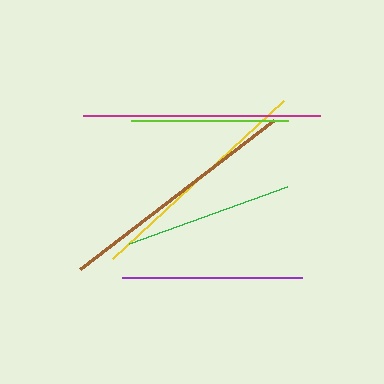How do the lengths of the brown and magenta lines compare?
The brown and magenta lines are approximately the same length.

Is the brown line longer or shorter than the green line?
The brown line is longer than the green line.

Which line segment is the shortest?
The lime line is the shortest at approximately 157 pixels.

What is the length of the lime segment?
The lime segment is approximately 157 pixels long.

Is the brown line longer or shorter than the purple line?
The brown line is longer than the purple line.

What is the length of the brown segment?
The brown segment is approximately 245 pixels long.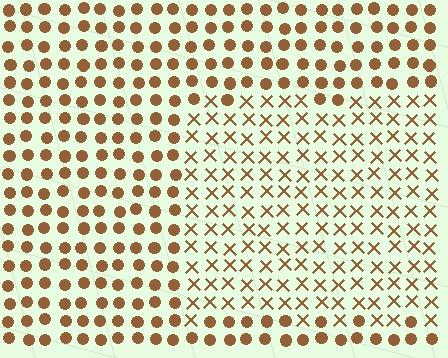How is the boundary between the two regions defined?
The boundary is defined by a change in element shape: X marks inside vs. circles outside. All elements share the same color and spacing.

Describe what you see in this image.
The image is filled with small brown elements arranged in a uniform grid. A rectangle-shaped region contains X marks, while the surrounding area contains circles. The boundary is defined purely by the change in element shape.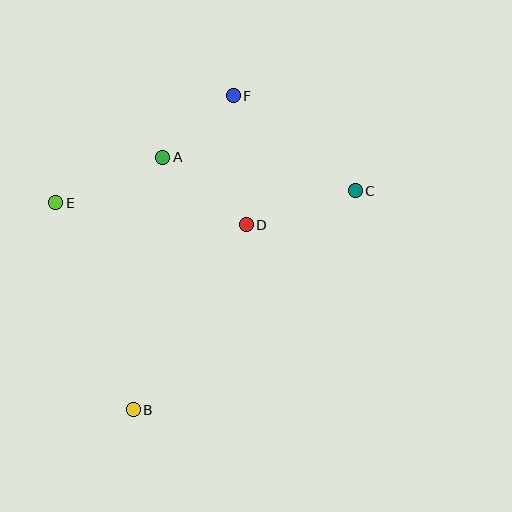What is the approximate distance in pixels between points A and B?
The distance between A and B is approximately 254 pixels.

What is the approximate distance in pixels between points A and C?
The distance between A and C is approximately 196 pixels.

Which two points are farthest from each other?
Points B and F are farthest from each other.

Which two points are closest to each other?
Points A and F are closest to each other.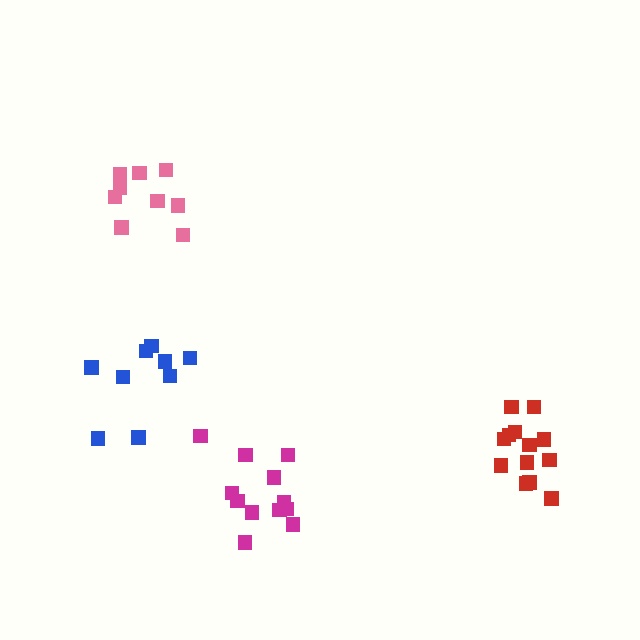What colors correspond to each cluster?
The clusters are colored: blue, magenta, red, pink.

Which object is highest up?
The pink cluster is topmost.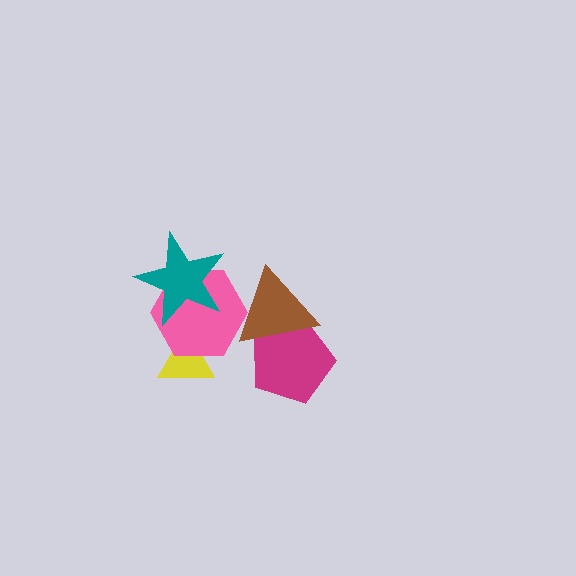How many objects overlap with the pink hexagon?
3 objects overlap with the pink hexagon.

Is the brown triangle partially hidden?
No, no other shape covers it.